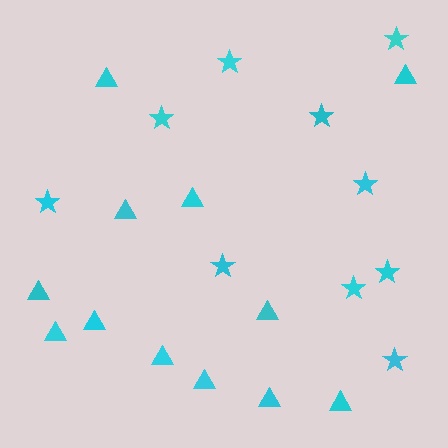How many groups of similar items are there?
There are 2 groups: one group of triangles (12) and one group of stars (10).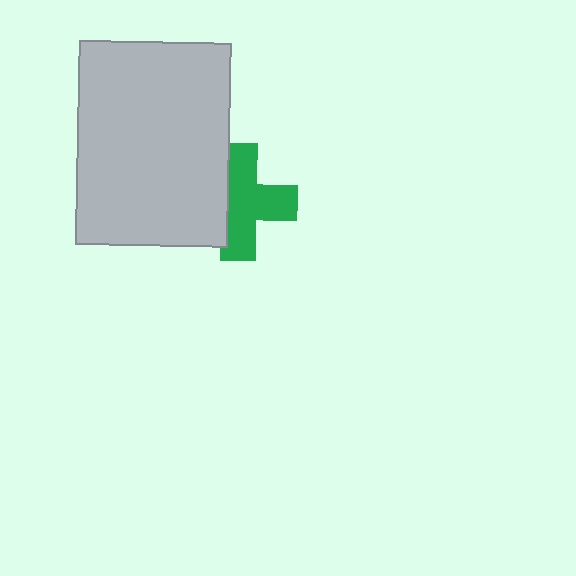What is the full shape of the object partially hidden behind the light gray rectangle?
The partially hidden object is a green cross.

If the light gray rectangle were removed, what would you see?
You would see the complete green cross.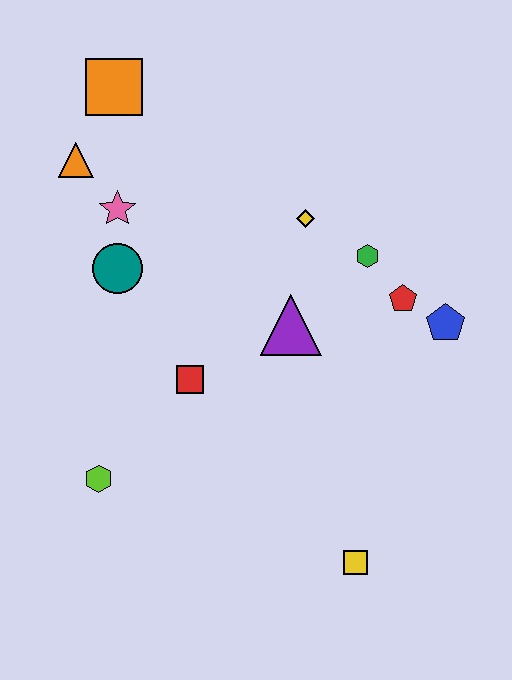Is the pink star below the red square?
No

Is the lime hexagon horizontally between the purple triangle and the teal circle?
No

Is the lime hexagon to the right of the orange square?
No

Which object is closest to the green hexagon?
The red pentagon is closest to the green hexagon.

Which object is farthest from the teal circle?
The yellow square is farthest from the teal circle.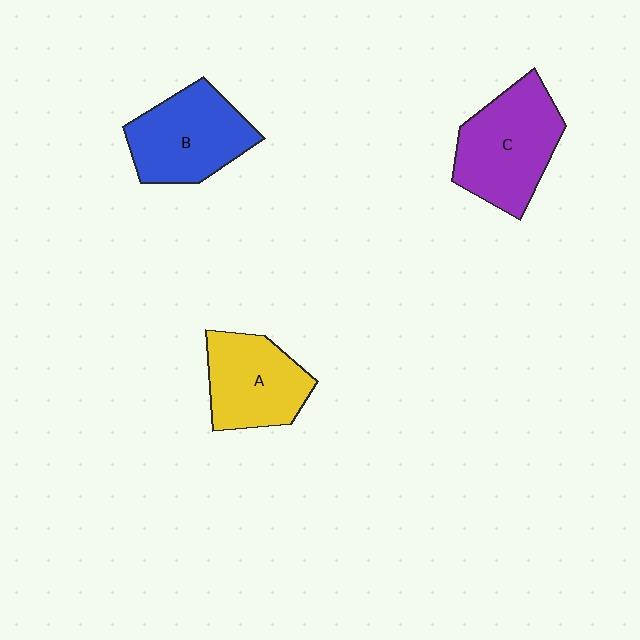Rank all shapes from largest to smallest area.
From largest to smallest: C (purple), B (blue), A (yellow).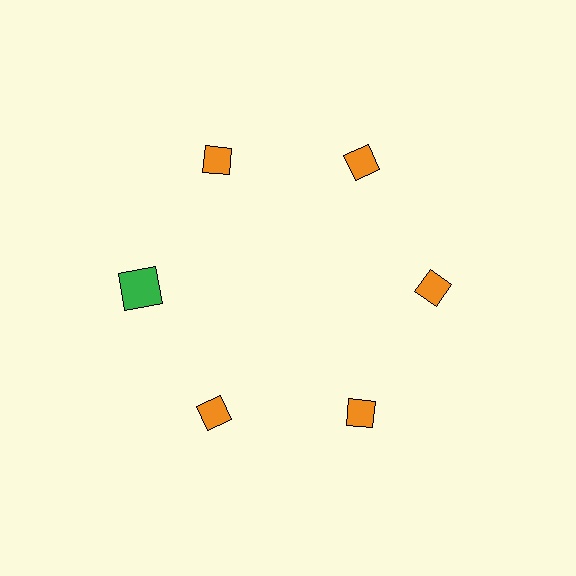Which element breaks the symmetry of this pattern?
The green square at roughly the 9 o'clock position breaks the symmetry. All other shapes are orange diamonds.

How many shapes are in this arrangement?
There are 6 shapes arranged in a ring pattern.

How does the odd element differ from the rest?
It differs in both color (green instead of orange) and shape (square instead of diamond).